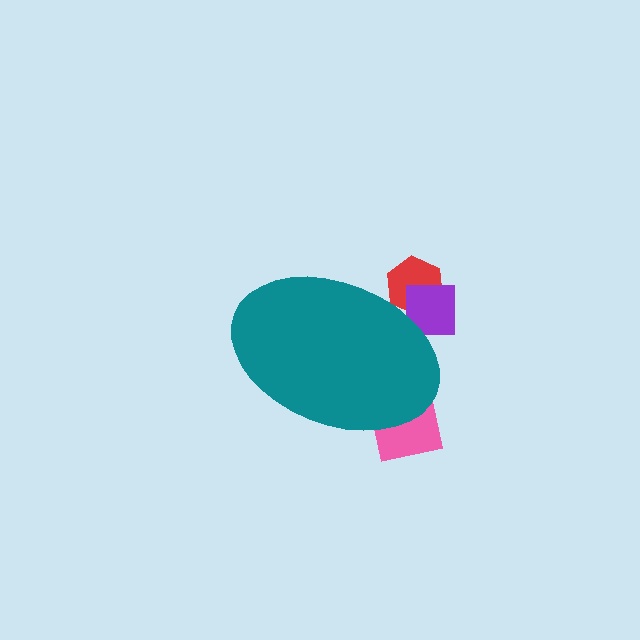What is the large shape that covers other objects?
A teal ellipse.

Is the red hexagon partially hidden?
Yes, the red hexagon is partially hidden behind the teal ellipse.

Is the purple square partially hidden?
Yes, the purple square is partially hidden behind the teal ellipse.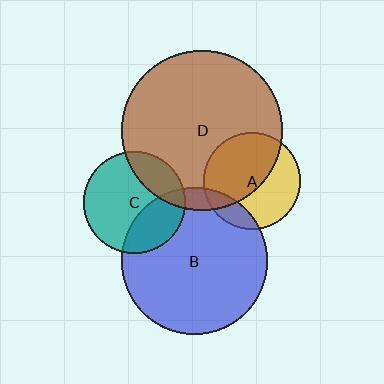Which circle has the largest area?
Circle D (brown).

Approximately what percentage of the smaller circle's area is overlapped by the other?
Approximately 15%.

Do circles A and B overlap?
Yes.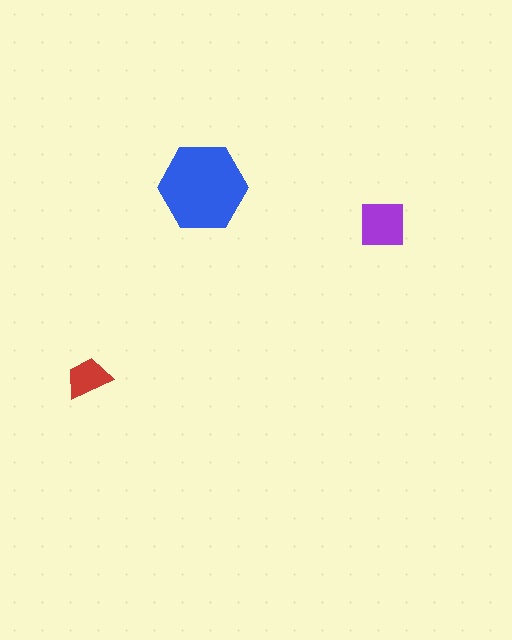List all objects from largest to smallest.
The blue hexagon, the purple square, the red trapezoid.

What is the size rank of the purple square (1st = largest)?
2nd.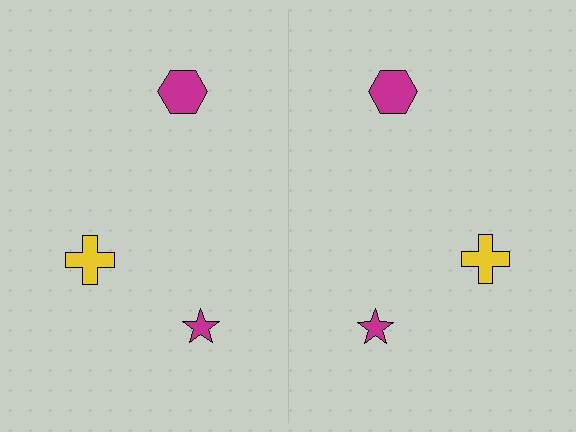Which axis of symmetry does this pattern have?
The pattern has a vertical axis of symmetry running through the center of the image.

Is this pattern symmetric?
Yes, this pattern has bilateral (reflection) symmetry.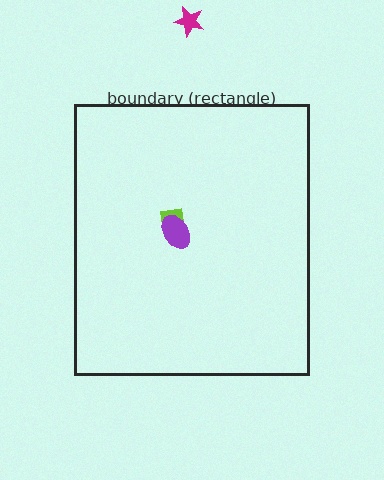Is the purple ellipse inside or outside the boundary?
Inside.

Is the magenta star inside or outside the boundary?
Outside.